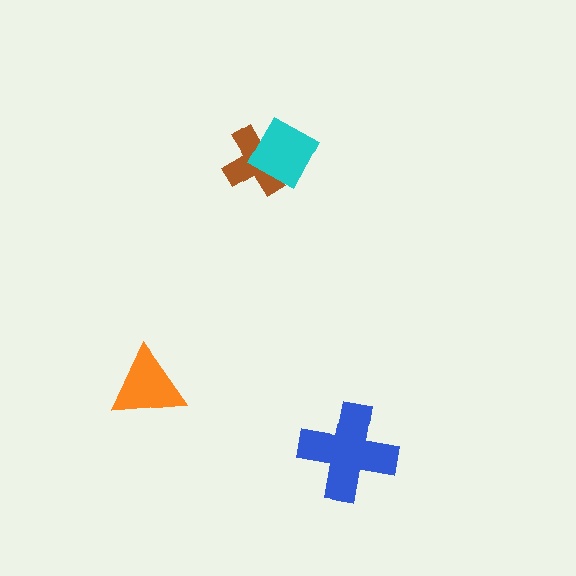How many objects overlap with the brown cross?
1 object overlaps with the brown cross.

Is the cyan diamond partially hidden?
No, no other shape covers it.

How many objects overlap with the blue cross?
0 objects overlap with the blue cross.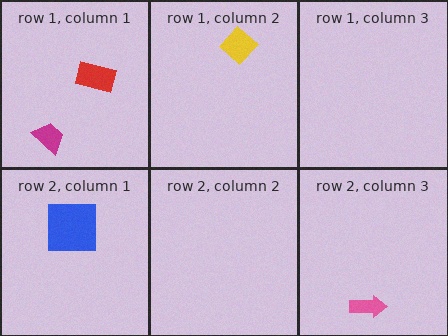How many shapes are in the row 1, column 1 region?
2.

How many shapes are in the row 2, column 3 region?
1.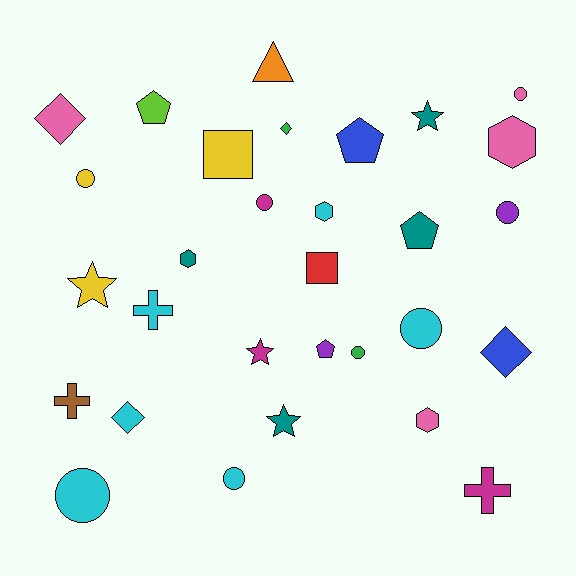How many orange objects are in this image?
There is 1 orange object.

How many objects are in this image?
There are 30 objects.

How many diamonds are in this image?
There are 4 diamonds.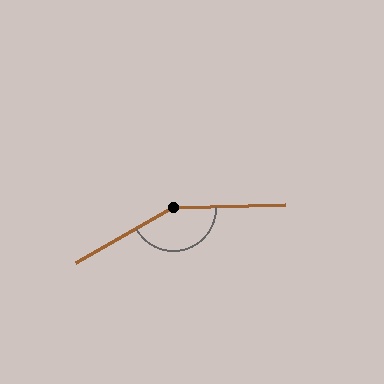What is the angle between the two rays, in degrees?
Approximately 152 degrees.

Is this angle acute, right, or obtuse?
It is obtuse.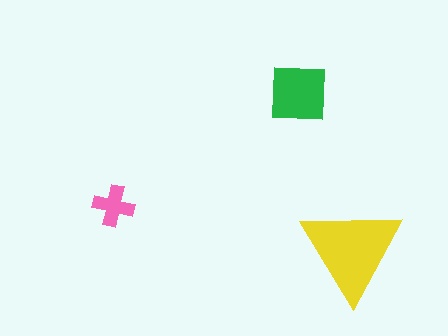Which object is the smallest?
The pink cross.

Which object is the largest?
The yellow triangle.